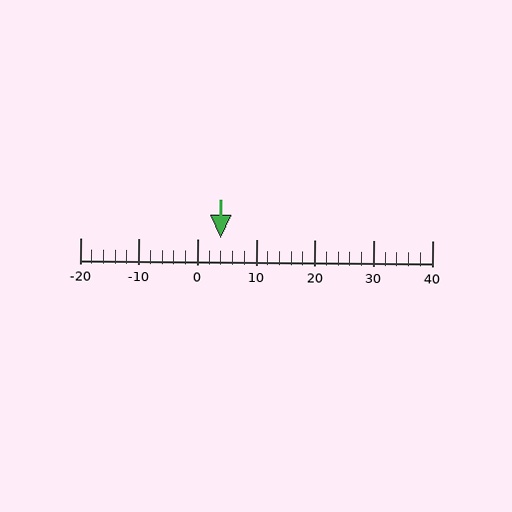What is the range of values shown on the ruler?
The ruler shows values from -20 to 40.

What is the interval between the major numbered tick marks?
The major tick marks are spaced 10 units apart.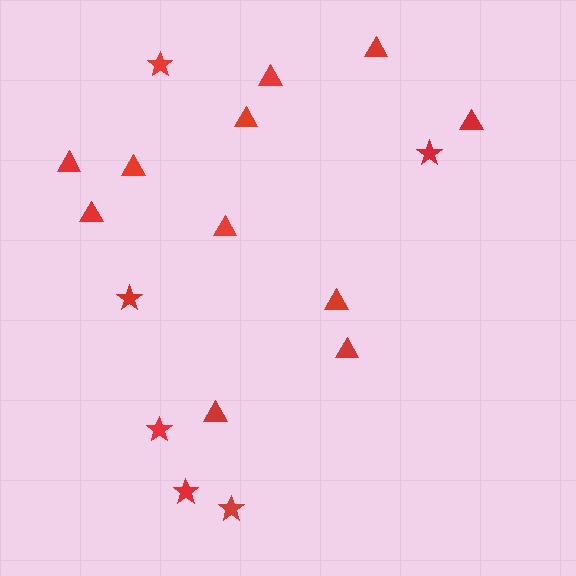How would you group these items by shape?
There are 2 groups: one group of triangles (11) and one group of stars (6).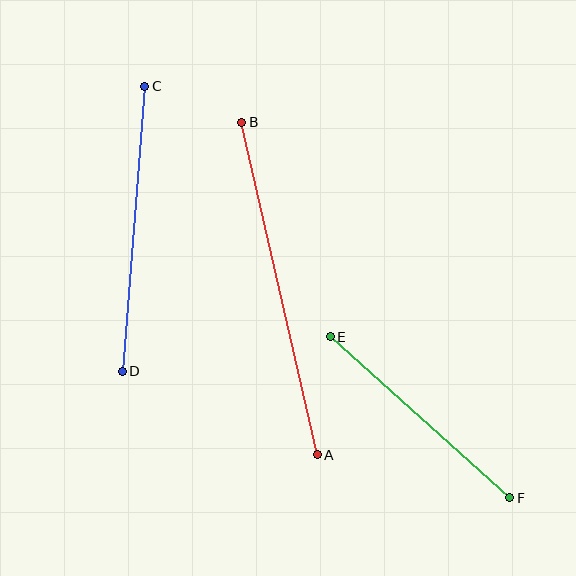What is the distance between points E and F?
The distance is approximately 241 pixels.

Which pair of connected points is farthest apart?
Points A and B are farthest apart.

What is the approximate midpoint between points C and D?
The midpoint is at approximately (133, 229) pixels.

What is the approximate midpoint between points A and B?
The midpoint is at approximately (279, 289) pixels.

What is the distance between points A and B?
The distance is approximately 341 pixels.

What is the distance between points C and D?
The distance is approximately 286 pixels.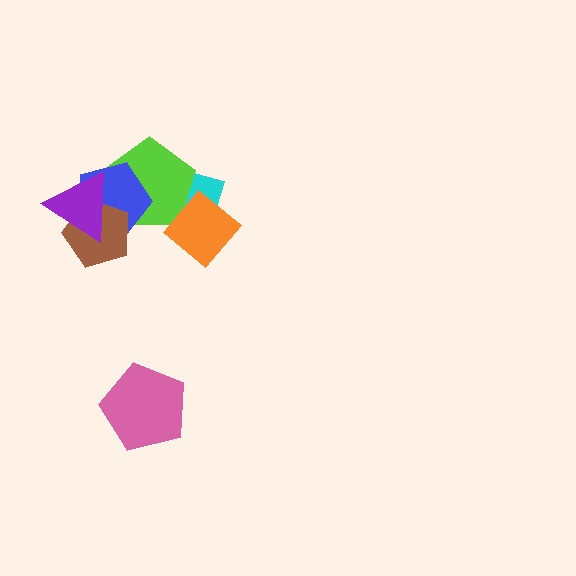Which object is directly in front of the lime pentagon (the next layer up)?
The blue pentagon is directly in front of the lime pentagon.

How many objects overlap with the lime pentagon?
5 objects overlap with the lime pentagon.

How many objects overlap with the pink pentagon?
0 objects overlap with the pink pentagon.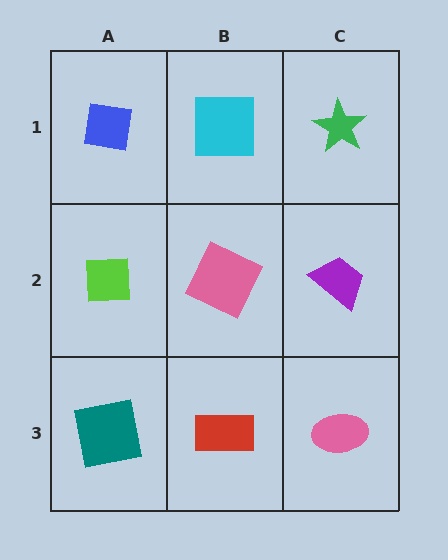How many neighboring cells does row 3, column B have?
3.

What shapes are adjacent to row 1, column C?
A purple trapezoid (row 2, column C), a cyan square (row 1, column B).